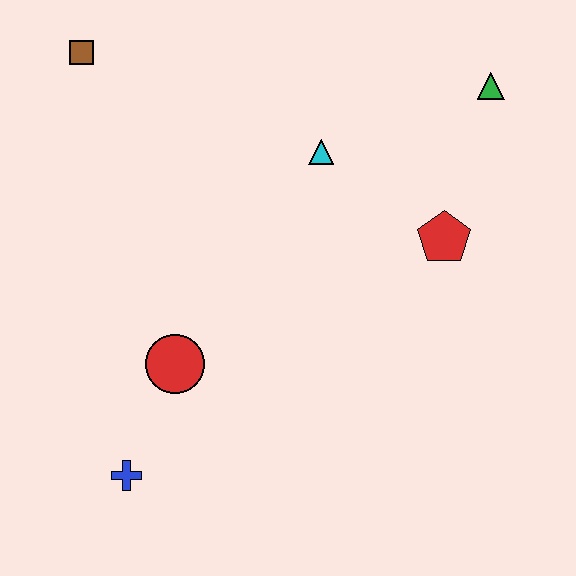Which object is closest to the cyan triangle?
The red pentagon is closest to the cyan triangle.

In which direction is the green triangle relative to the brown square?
The green triangle is to the right of the brown square.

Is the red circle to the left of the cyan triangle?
Yes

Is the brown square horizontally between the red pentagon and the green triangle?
No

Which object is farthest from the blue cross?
The green triangle is farthest from the blue cross.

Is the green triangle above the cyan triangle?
Yes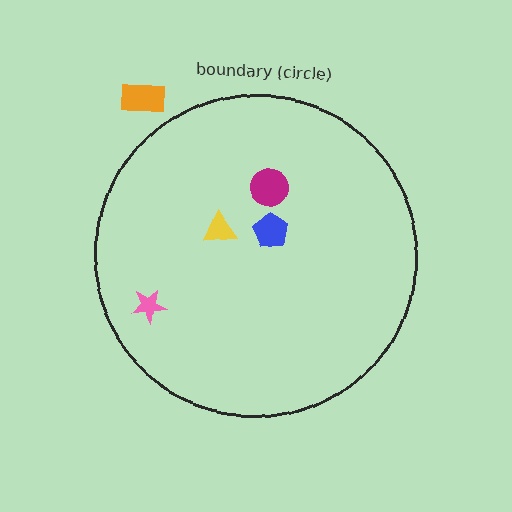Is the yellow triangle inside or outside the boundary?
Inside.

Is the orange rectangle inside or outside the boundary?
Outside.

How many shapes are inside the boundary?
4 inside, 1 outside.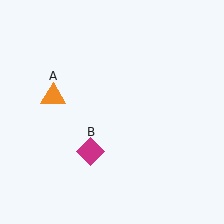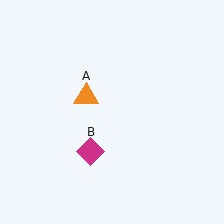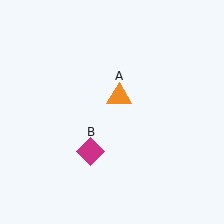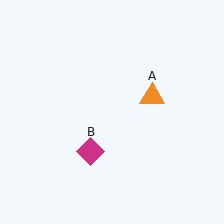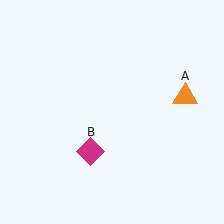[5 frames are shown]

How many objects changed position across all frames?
1 object changed position: orange triangle (object A).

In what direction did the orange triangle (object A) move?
The orange triangle (object A) moved right.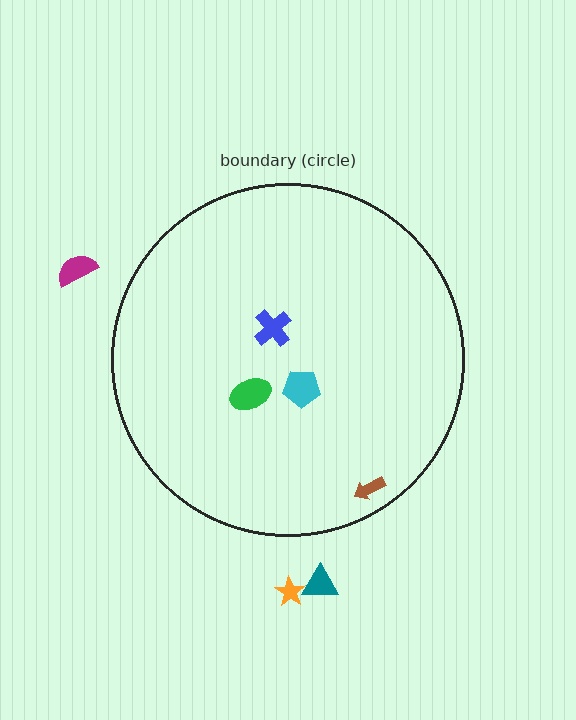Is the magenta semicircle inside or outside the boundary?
Outside.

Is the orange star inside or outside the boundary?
Outside.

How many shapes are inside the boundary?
4 inside, 3 outside.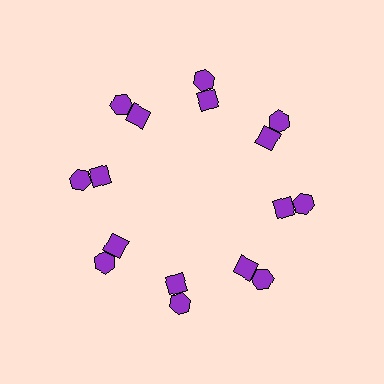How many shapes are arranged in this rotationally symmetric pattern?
There are 16 shapes, arranged in 8 groups of 2.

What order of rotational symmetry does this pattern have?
This pattern has 8-fold rotational symmetry.